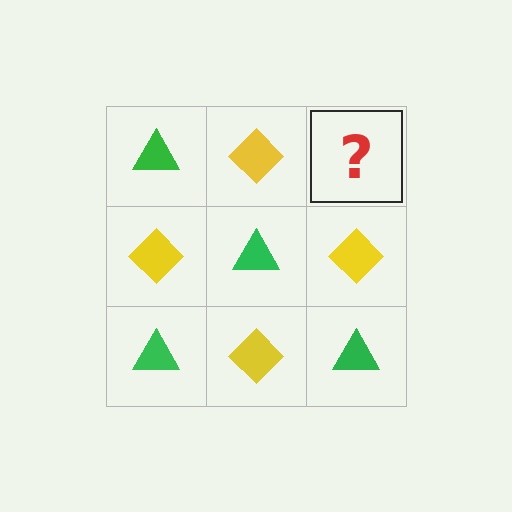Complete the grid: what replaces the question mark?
The question mark should be replaced with a green triangle.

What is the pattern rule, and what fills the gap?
The rule is that it alternates green triangle and yellow diamond in a checkerboard pattern. The gap should be filled with a green triangle.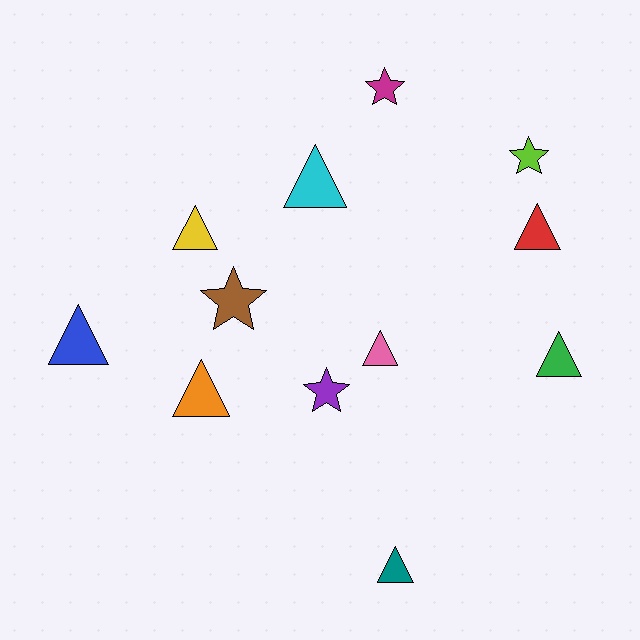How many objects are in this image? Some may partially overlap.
There are 12 objects.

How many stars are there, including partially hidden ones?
There are 4 stars.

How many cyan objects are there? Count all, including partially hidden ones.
There is 1 cyan object.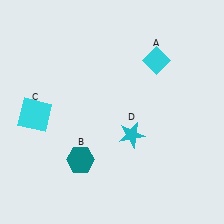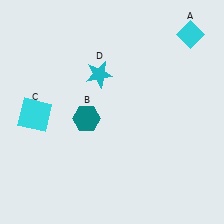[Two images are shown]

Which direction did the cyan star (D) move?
The cyan star (D) moved up.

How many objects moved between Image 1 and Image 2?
3 objects moved between the two images.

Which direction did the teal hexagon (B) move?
The teal hexagon (B) moved up.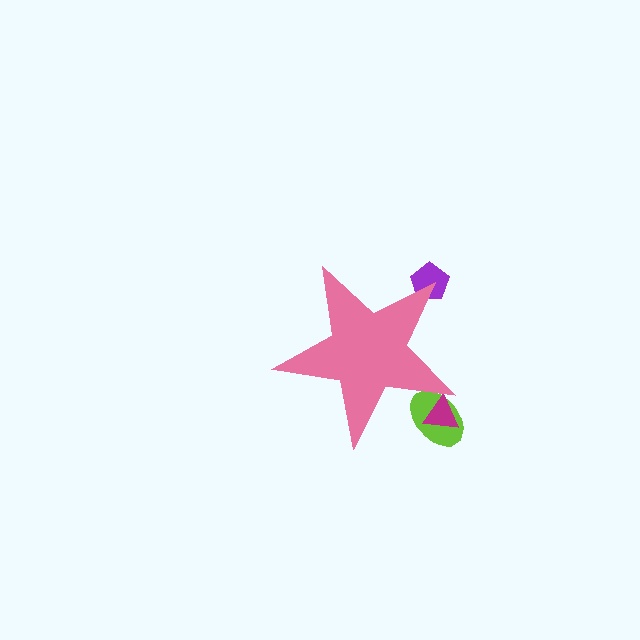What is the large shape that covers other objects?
A pink star.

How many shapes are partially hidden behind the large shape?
3 shapes are partially hidden.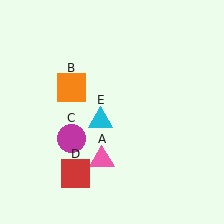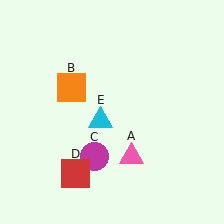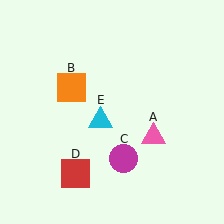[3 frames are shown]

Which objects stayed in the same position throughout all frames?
Orange square (object B) and red square (object D) and cyan triangle (object E) remained stationary.